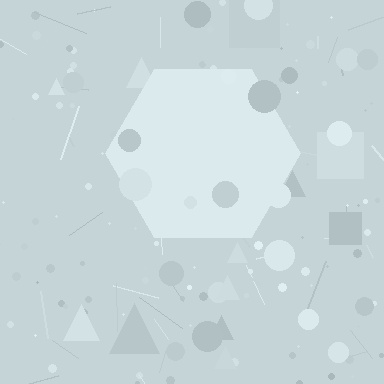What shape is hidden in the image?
A hexagon is hidden in the image.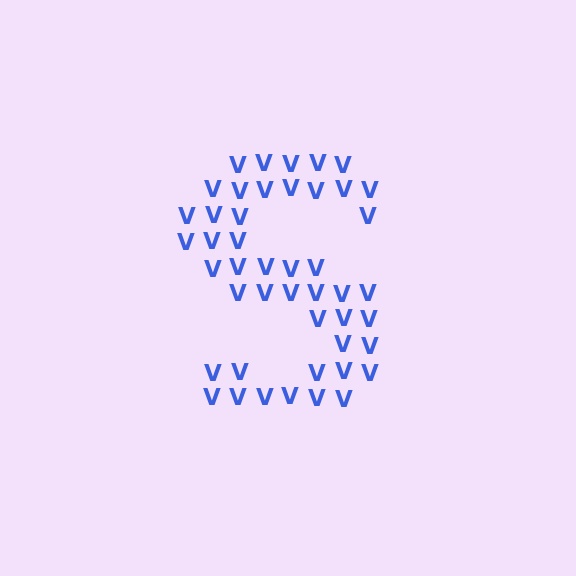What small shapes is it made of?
It is made of small letter V's.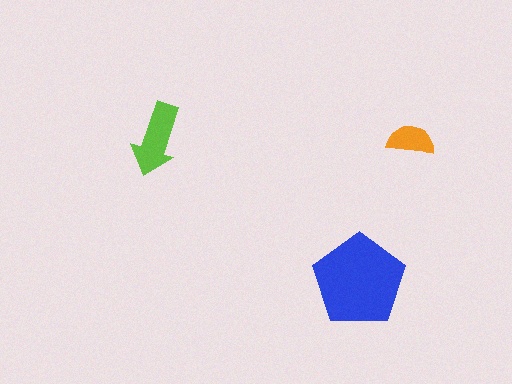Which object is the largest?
The blue pentagon.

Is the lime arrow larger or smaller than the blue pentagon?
Smaller.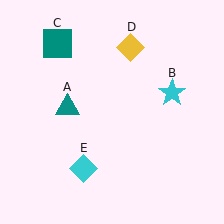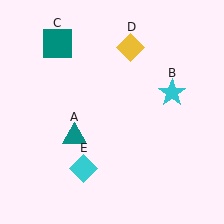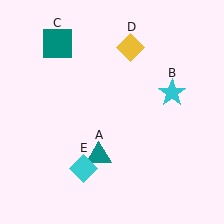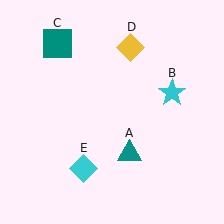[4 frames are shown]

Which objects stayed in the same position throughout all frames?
Cyan star (object B) and teal square (object C) and yellow diamond (object D) and cyan diamond (object E) remained stationary.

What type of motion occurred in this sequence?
The teal triangle (object A) rotated counterclockwise around the center of the scene.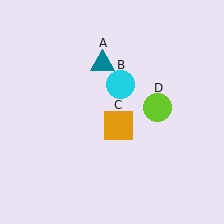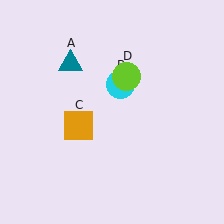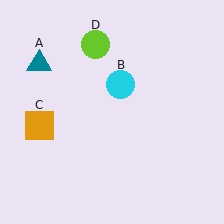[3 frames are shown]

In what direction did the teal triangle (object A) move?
The teal triangle (object A) moved left.